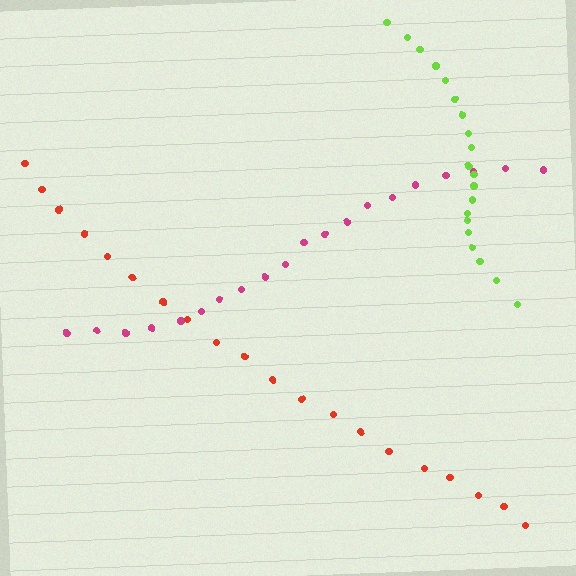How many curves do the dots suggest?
There are 3 distinct paths.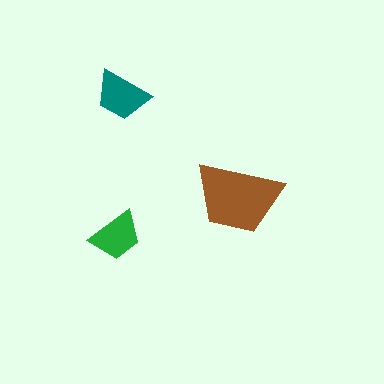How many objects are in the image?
There are 3 objects in the image.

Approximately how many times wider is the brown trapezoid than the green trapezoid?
About 1.5 times wider.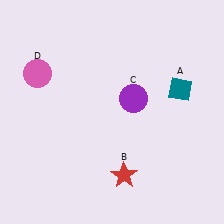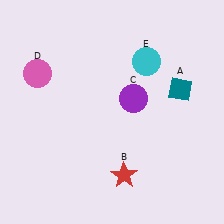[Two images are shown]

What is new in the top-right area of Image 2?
A cyan circle (E) was added in the top-right area of Image 2.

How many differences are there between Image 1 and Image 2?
There is 1 difference between the two images.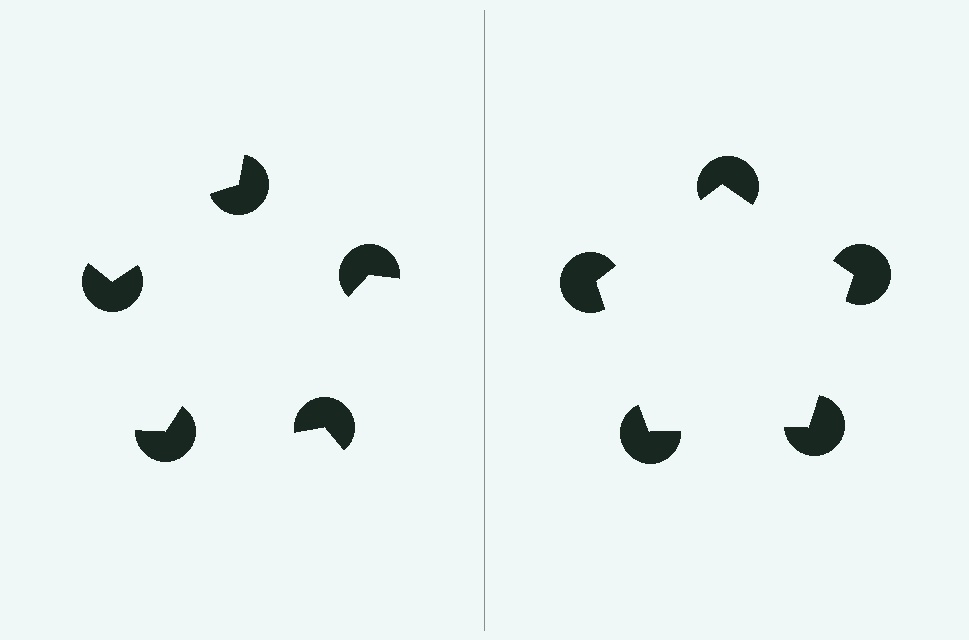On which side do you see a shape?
An illusory pentagon appears on the right side. On the left side the wedge cuts are rotated, so no coherent shape forms.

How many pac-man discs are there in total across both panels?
10 — 5 on each side.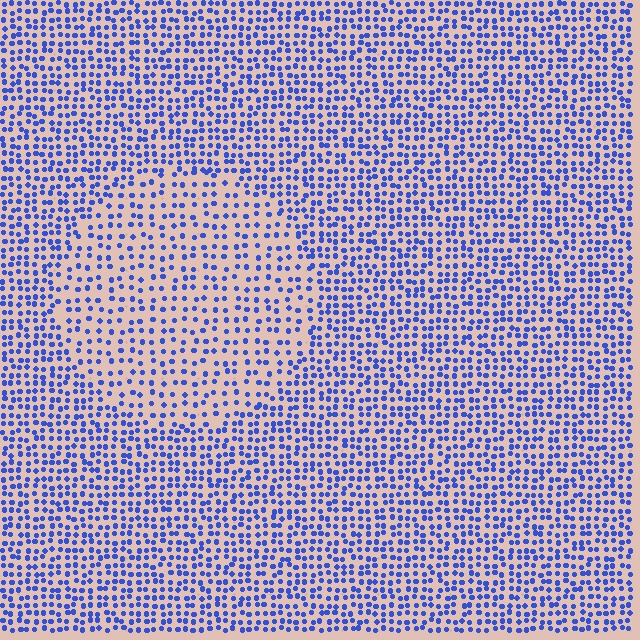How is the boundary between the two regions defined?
The boundary is defined by a change in element density (approximately 1.8x ratio). All elements are the same color, size, and shape.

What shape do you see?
I see a circle.